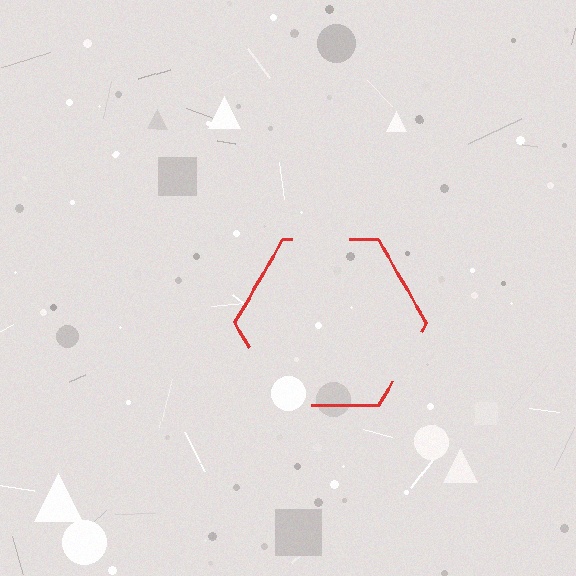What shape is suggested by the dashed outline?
The dashed outline suggests a hexagon.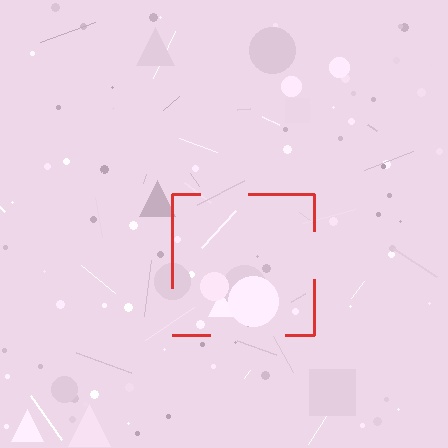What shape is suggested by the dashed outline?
The dashed outline suggests a square.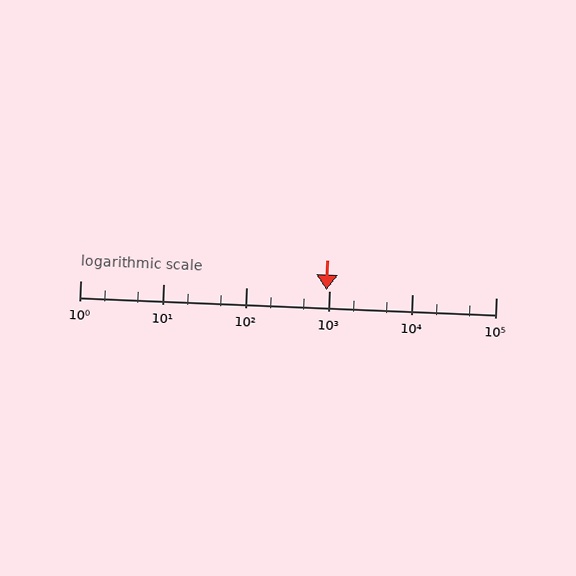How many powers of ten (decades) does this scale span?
The scale spans 5 decades, from 1 to 100000.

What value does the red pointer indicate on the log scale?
The pointer indicates approximately 930.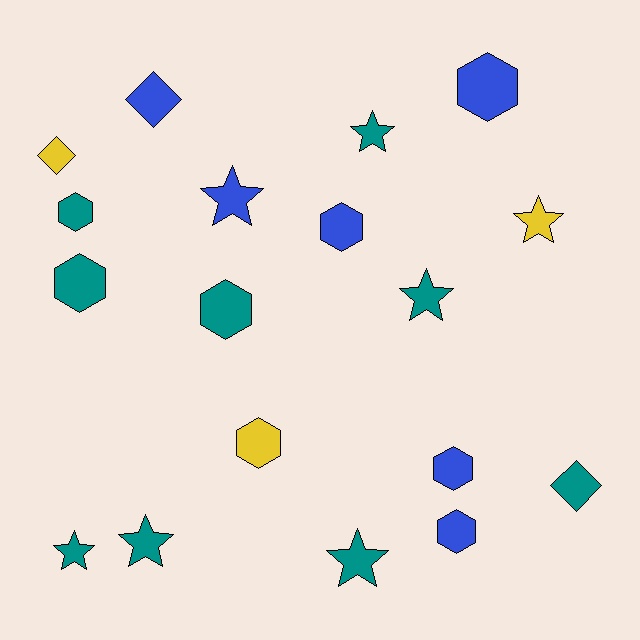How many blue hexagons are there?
There are 4 blue hexagons.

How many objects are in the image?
There are 18 objects.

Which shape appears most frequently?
Hexagon, with 8 objects.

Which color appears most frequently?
Teal, with 9 objects.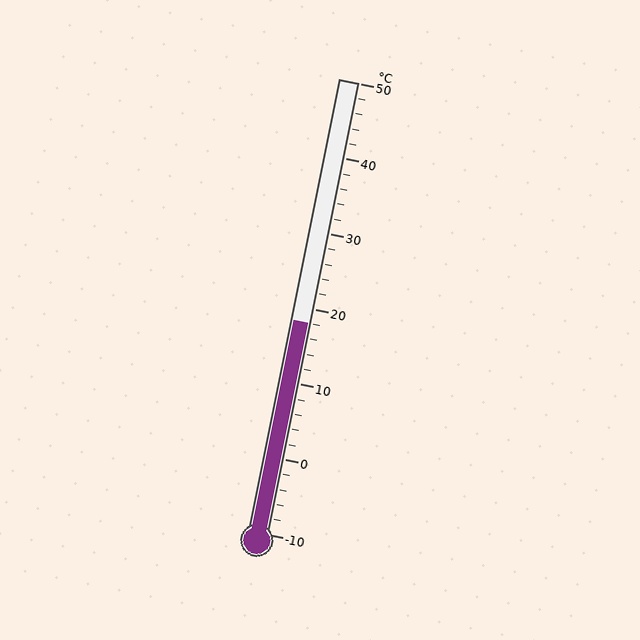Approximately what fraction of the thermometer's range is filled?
The thermometer is filled to approximately 45% of its range.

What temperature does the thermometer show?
The thermometer shows approximately 18°C.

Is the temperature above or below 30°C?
The temperature is below 30°C.